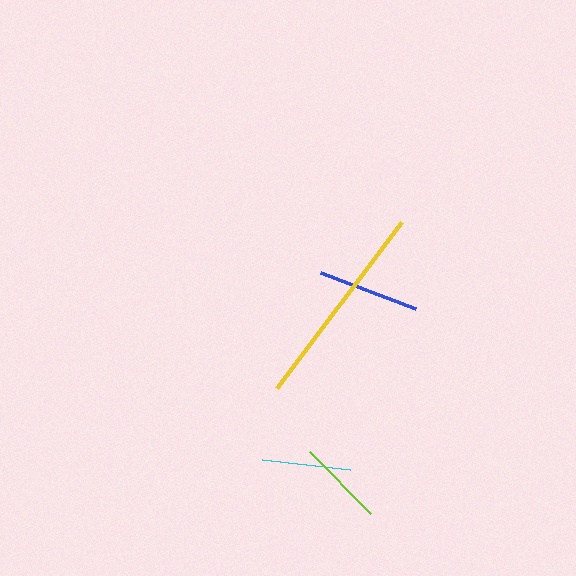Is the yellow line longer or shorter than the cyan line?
The yellow line is longer than the cyan line.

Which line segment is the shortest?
The lime line is the shortest at approximately 86 pixels.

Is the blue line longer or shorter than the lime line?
The blue line is longer than the lime line.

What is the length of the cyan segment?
The cyan segment is approximately 88 pixels long.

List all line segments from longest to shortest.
From longest to shortest: yellow, blue, cyan, lime.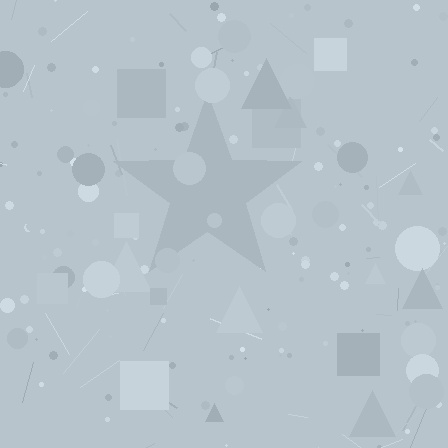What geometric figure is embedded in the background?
A star is embedded in the background.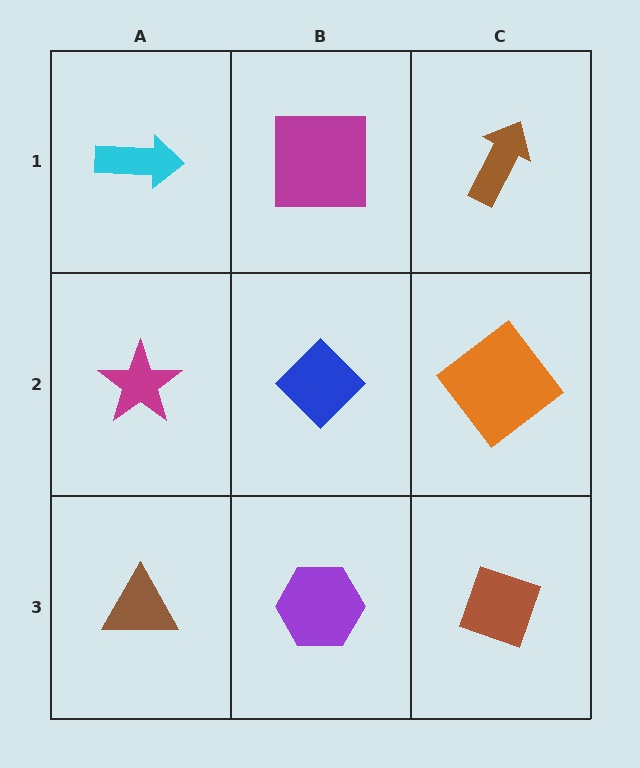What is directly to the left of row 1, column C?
A magenta square.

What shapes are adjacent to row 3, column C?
An orange diamond (row 2, column C), a purple hexagon (row 3, column B).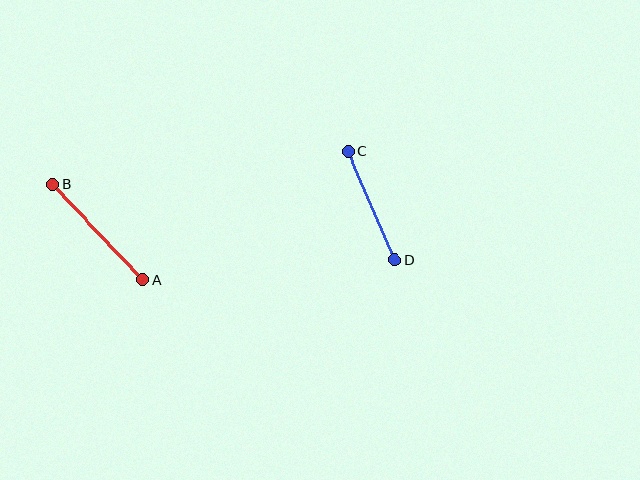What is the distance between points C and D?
The distance is approximately 118 pixels.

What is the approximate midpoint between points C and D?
The midpoint is at approximately (371, 206) pixels.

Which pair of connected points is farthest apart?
Points A and B are farthest apart.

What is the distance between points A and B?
The distance is approximately 130 pixels.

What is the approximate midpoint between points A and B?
The midpoint is at approximately (98, 232) pixels.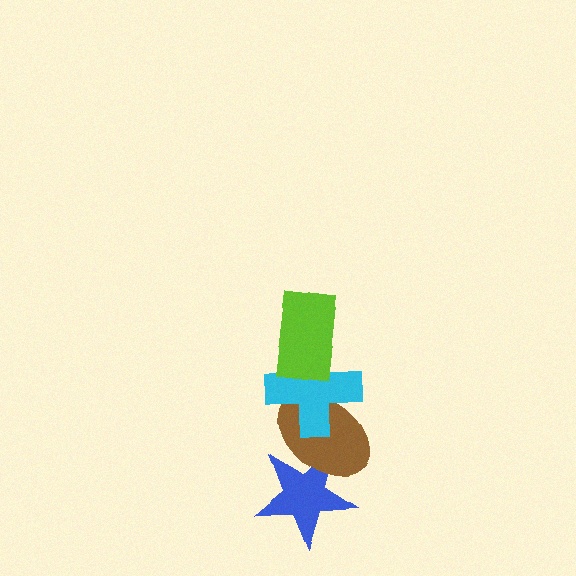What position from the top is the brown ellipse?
The brown ellipse is 3rd from the top.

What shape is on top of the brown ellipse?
The cyan cross is on top of the brown ellipse.